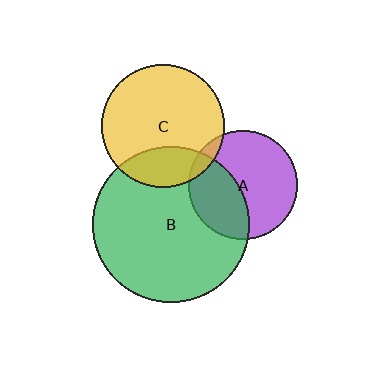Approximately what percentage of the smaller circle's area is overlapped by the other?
Approximately 25%.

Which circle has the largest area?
Circle B (green).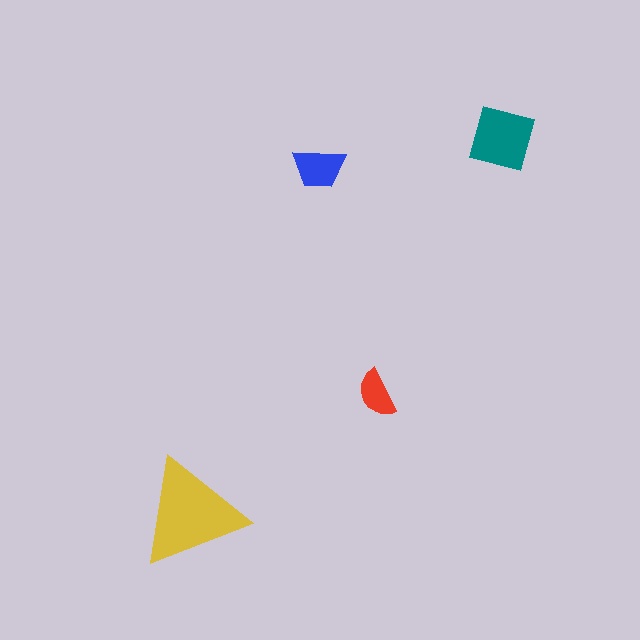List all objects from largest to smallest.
The yellow triangle, the teal diamond, the blue trapezoid, the red semicircle.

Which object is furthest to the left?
The yellow triangle is leftmost.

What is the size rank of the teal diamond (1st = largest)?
2nd.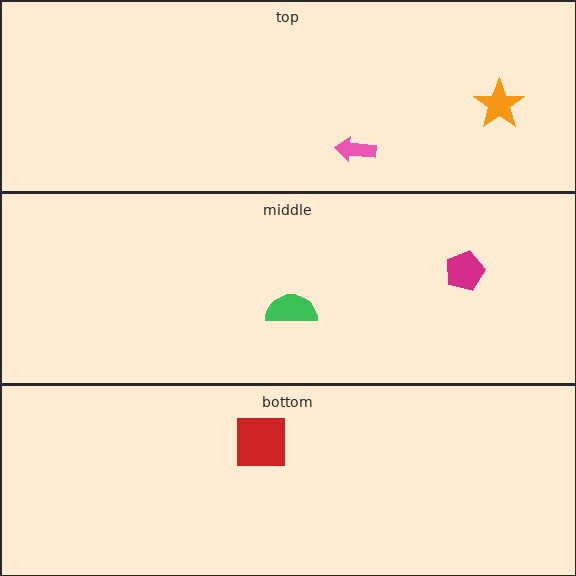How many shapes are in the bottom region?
1.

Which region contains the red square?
The bottom region.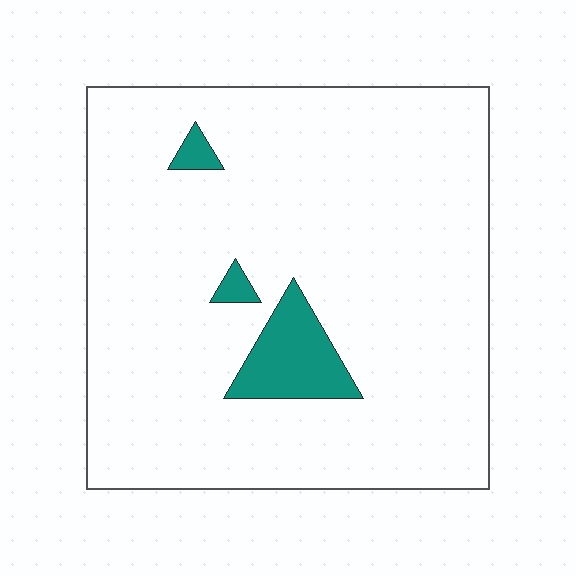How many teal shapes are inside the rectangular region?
3.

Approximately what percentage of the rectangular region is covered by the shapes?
Approximately 5%.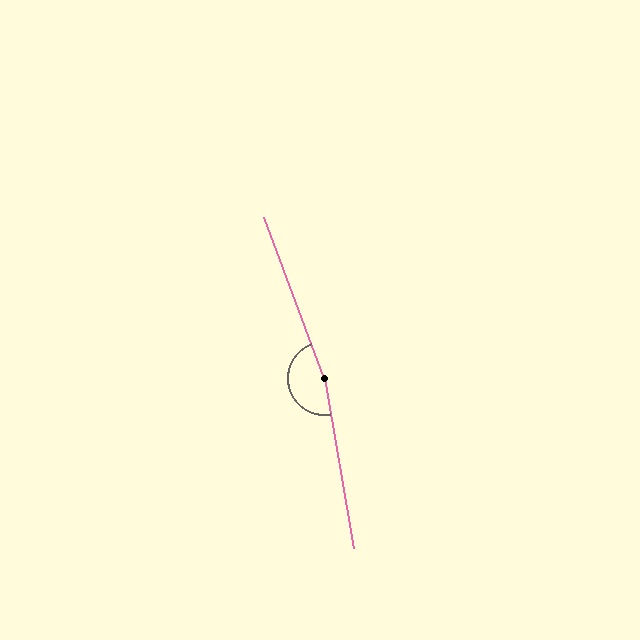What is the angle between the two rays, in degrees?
Approximately 169 degrees.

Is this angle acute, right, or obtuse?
It is obtuse.